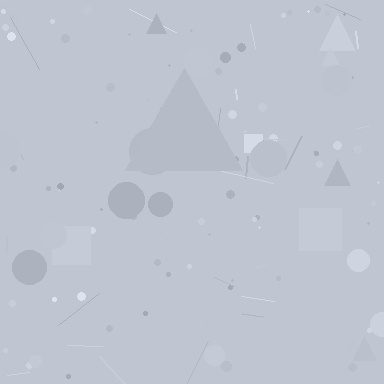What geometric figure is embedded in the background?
A triangle is embedded in the background.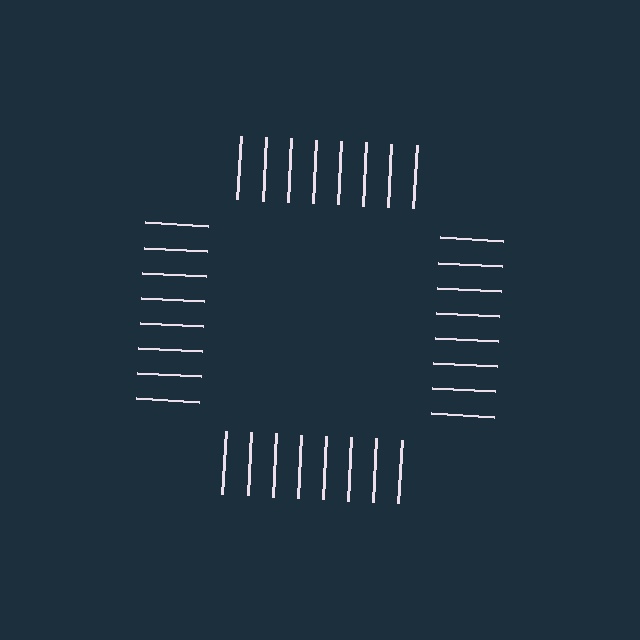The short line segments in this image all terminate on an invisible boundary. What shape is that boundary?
An illusory square — the line segments terminate on its edges but no continuous stroke is drawn.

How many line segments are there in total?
32 — 8 along each of the 4 edges.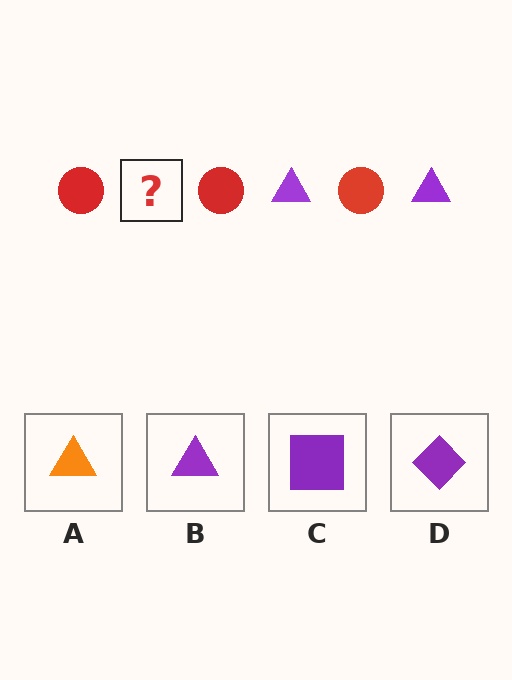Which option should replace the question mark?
Option B.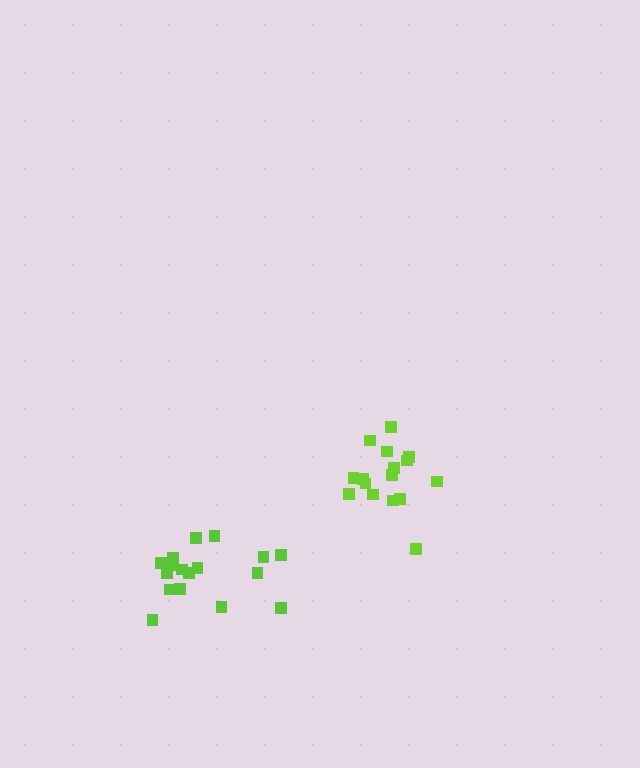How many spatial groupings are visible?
There are 2 spatial groupings.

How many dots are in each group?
Group 1: 17 dots, Group 2: 16 dots (33 total).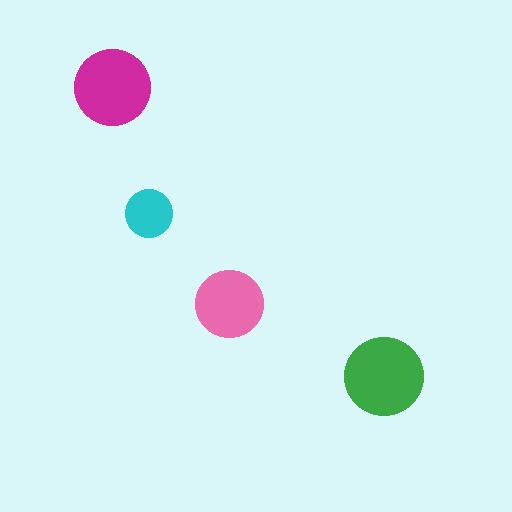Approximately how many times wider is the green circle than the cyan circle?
About 1.5 times wider.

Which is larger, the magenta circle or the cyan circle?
The magenta one.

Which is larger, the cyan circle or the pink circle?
The pink one.